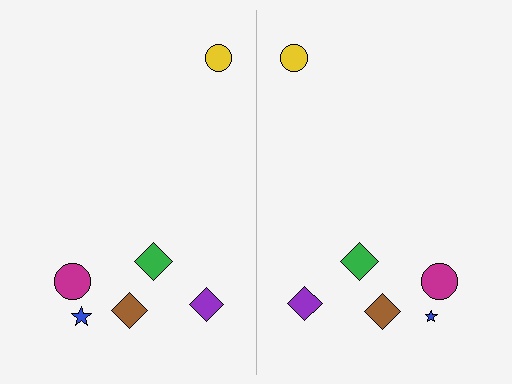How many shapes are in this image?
There are 12 shapes in this image.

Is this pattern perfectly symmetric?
No, the pattern is not perfectly symmetric. The blue star on the right side has a different size than its mirror counterpart.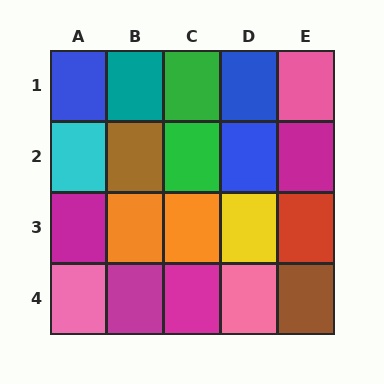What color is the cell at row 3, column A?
Magenta.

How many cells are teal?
1 cell is teal.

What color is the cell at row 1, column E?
Pink.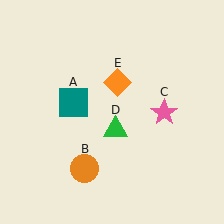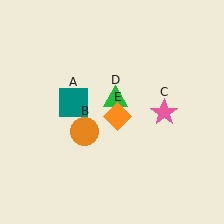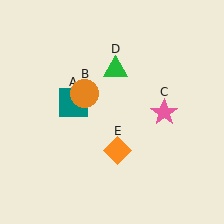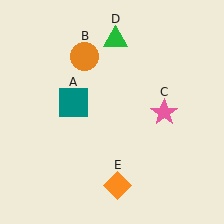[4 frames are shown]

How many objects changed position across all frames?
3 objects changed position: orange circle (object B), green triangle (object D), orange diamond (object E).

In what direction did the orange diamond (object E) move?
The orange diamond (object E) moved down.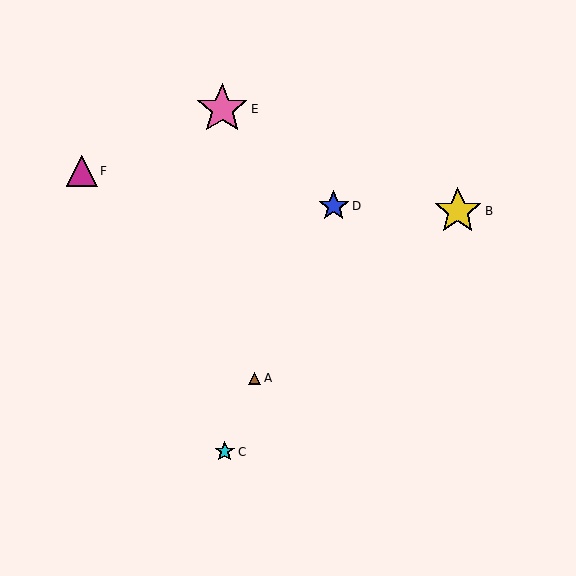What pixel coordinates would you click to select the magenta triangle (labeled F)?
Click at (82, 171) to select the magenta triangle F.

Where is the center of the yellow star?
The center of the yellow star is at (458, 211).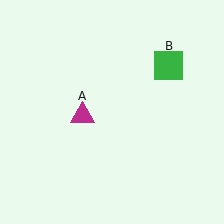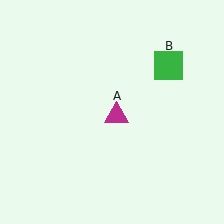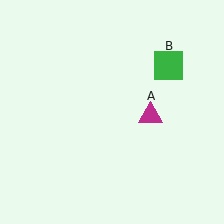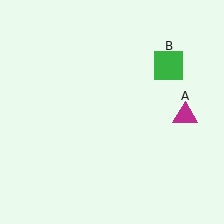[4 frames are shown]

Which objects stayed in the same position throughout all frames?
Green square (object B) remained stationary.